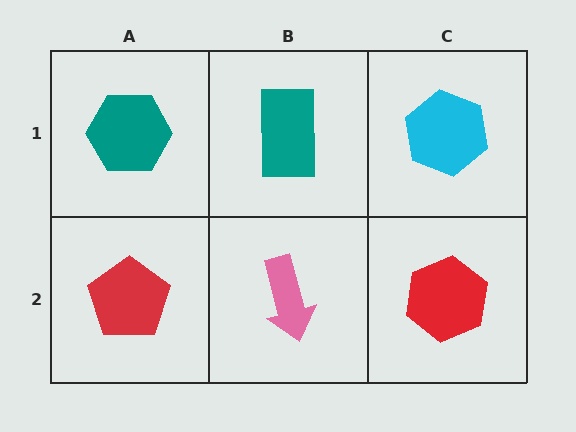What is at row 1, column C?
A cyan hexagon.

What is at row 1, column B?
A teal rectangle.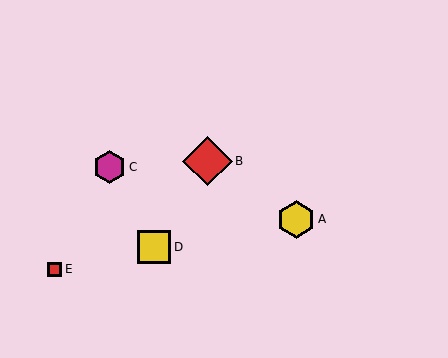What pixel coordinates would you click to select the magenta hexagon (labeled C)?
Click at (109, 167) to select the magenta hexagon C.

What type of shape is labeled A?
Shape A is a yellow hexagon.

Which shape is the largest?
The red diamond (labeled B) is the largest.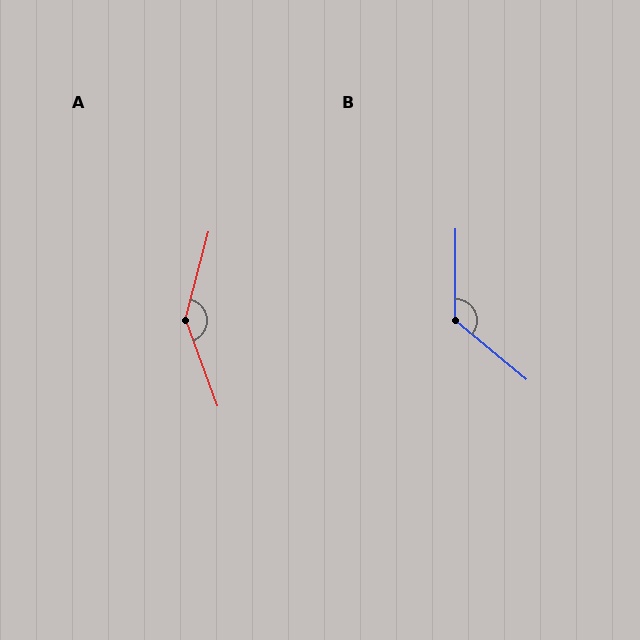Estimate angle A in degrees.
Approximately 144 degrees.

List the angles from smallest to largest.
B (129°), A (144°).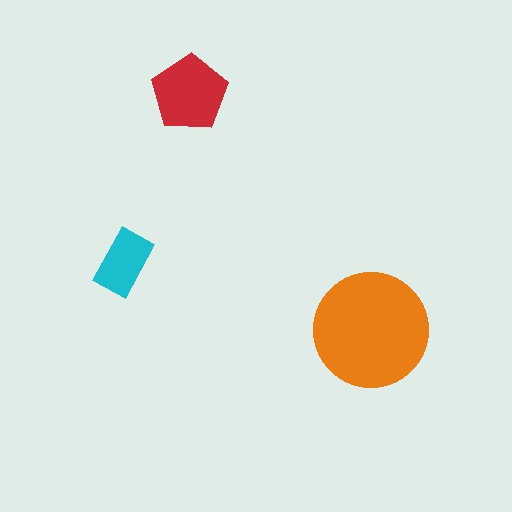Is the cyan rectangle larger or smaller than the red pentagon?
Smaller.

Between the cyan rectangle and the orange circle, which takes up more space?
The orange circle.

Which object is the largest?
The orange circle.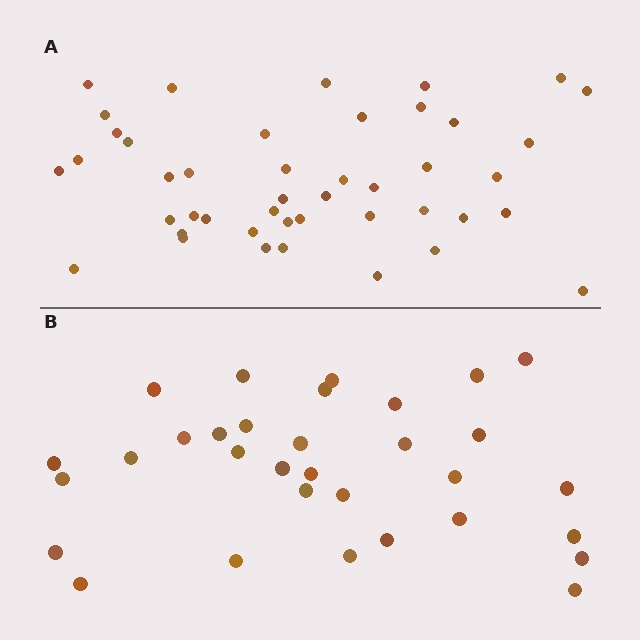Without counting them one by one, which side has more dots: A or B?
Region A (the top region) has more dots.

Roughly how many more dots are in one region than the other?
Region A has roughly 12 or so more dots than region B.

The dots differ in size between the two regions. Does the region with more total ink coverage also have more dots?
No. Region B has more total ink coverage because its dots are larger, but region A actually contains more individual dots. Total area can be misleading — the number of items is what matters here.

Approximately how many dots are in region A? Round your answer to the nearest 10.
About 40 dots. (The exact count is 44, which rounds to 40.)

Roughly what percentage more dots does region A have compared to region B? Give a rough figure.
About 40% more.